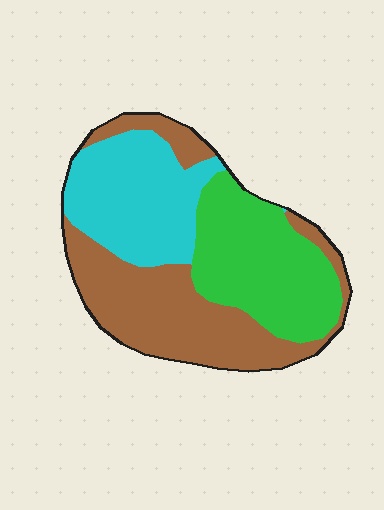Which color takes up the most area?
Brown, at roughly 40%.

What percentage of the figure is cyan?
Cyan takes up about one quarter (1/4) of the figure.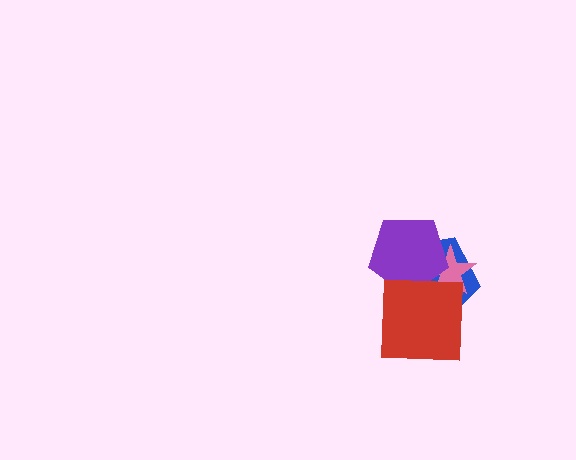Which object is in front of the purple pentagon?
The red square is in front of the purple pentagon.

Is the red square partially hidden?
No, no other shape covers it.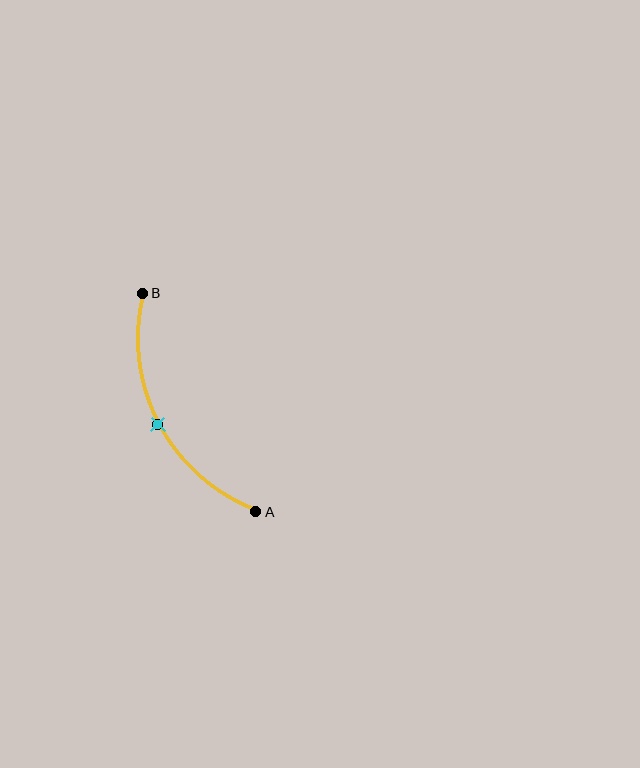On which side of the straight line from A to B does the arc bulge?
The arc bulges to the left of the straight line connecting A and B.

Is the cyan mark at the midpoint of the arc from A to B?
Yes. The cyan mark lies on the arc at equal arc-length from both A and B — it is the arc midpoint.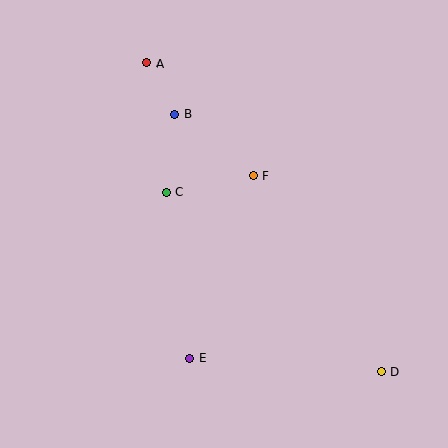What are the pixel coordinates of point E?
Point E is at (190, 358).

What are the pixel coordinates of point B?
Point B is at (174, 114).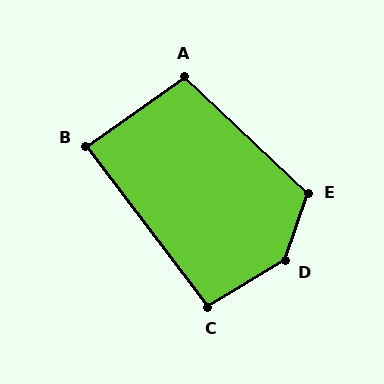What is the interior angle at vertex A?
Approximately 101 degrees (obtuse).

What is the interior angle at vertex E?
Approximately 115 degrees (obtuse).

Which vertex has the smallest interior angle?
B, at approximately 88 degrees.